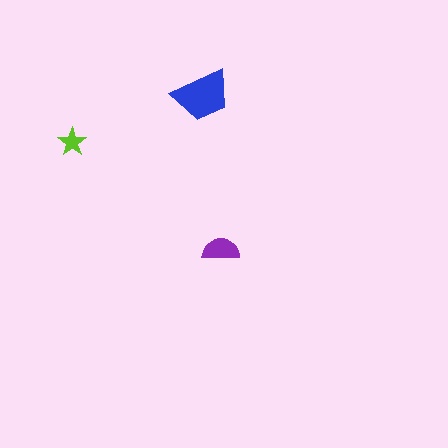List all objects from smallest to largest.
The lime star, the purple semicircle, the blue trapezoid.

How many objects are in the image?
There are 3 objects in the image.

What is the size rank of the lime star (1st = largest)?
3rd.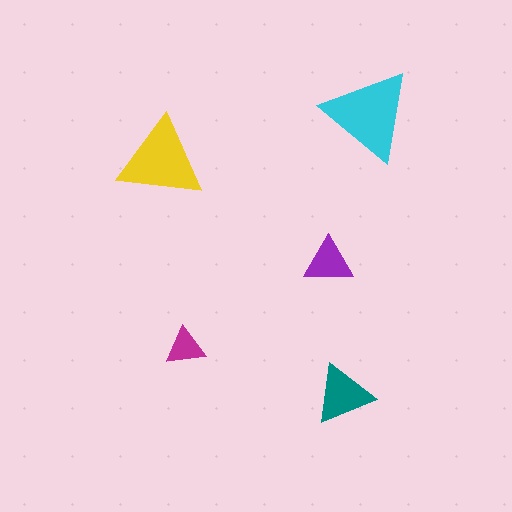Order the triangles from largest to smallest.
the cyan one, the yellow one, the teal one, the purple one, the magenta one.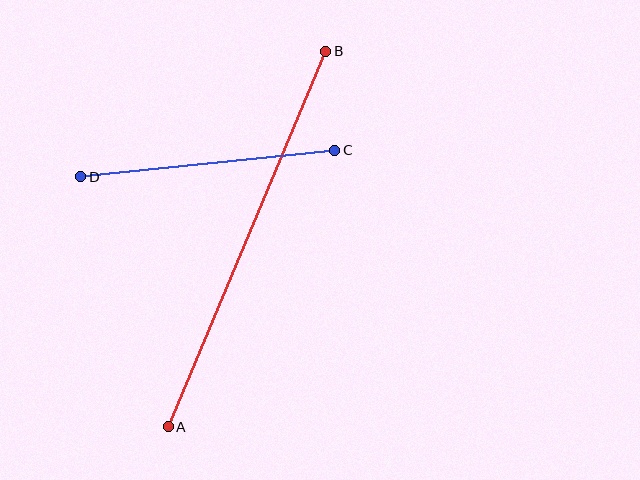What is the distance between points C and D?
The distance is approximately 256 pixels.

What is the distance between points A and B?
The distance is approximately 407 pixels.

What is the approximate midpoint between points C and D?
The midpoint is at approximately (208, 164) pixels.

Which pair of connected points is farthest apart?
Points A and B are farthest apart.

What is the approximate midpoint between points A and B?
The midpoint is at approximately (247, 239) pixels.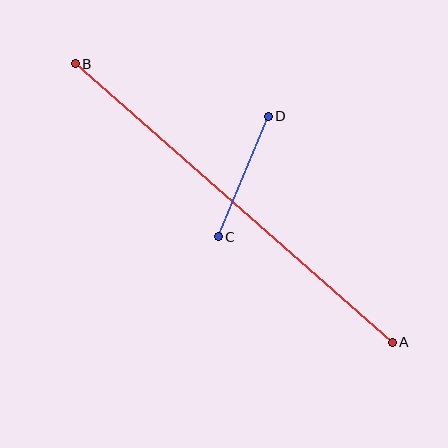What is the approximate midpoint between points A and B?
The midpoint is at approximately (234, 203) pixels.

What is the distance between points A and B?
The distance is approximately 422 pixels.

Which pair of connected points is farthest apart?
Points A and B are farthest apart.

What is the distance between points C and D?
The distance is approximately 130 pixels.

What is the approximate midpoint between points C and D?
The midpoint is at approximately (243, 177) pixels.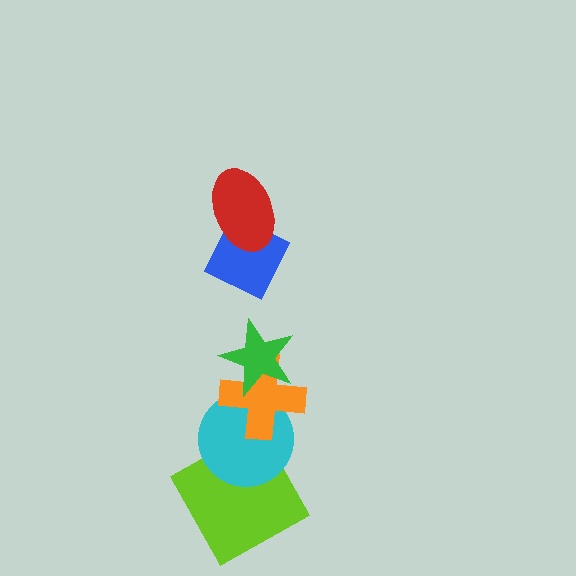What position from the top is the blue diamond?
The blue diamond is 2nd from the top.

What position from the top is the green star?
The green star is 3rd from the top.